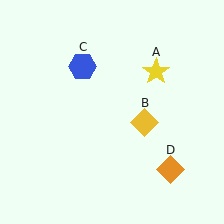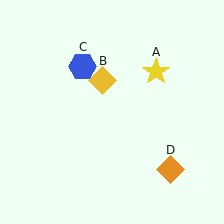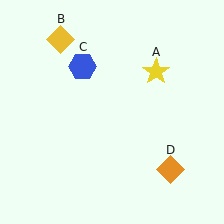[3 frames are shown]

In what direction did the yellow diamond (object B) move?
The yellow diamond (object B) moved up and to the left.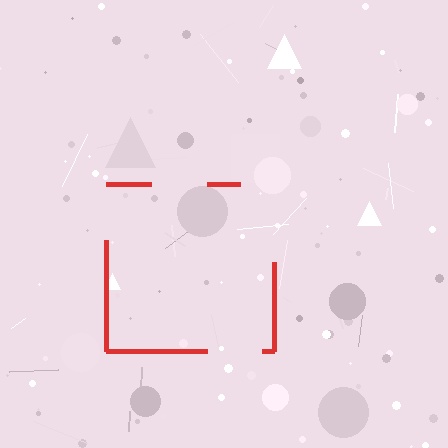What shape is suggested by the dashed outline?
The dashed outline suggests a square.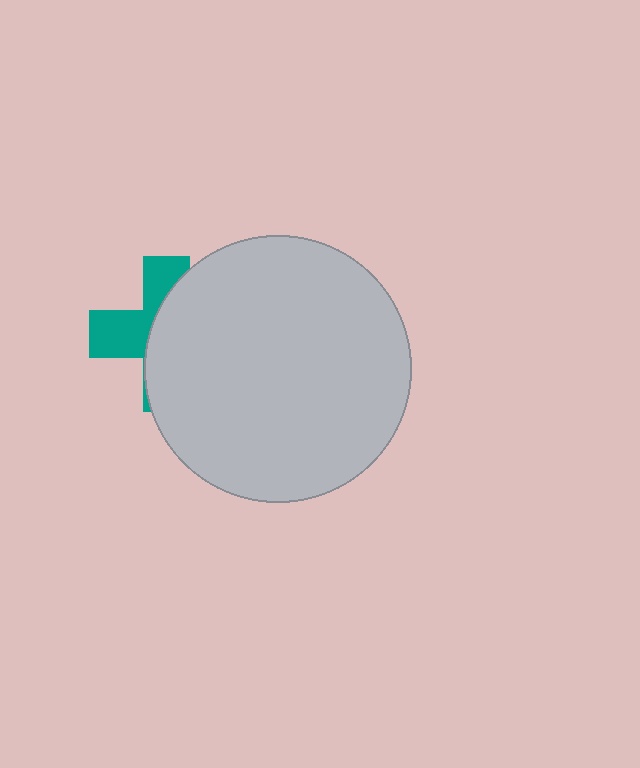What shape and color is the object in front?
The object in front is a light gray circle.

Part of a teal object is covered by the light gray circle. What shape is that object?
It is a cross.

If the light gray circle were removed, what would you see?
You would see the complete teal cross.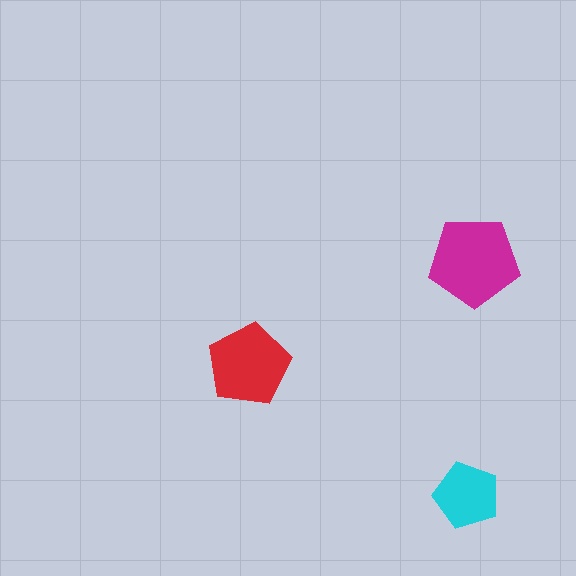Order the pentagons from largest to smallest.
the magenta one, the red one, the cyan one.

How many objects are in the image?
There are 3 objects in the image.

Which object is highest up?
The magenta pentagon is topmost.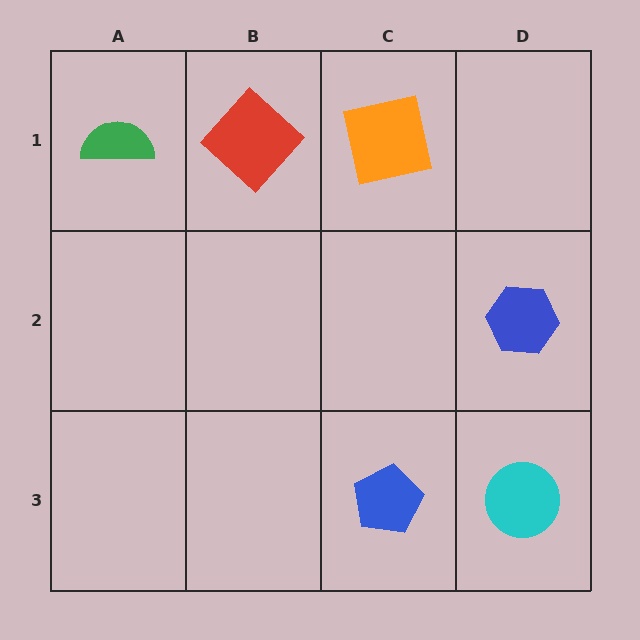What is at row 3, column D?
A cyan circle.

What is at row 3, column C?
A blue pentagon.